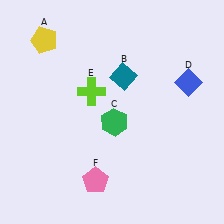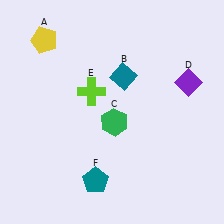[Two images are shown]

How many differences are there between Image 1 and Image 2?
There are 2 differences between the two images.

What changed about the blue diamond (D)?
In Image 1, D is blue. In Image 2, it changed to purple.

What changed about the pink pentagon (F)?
In Image 1, F is pink. In Image 2, it changed to teal.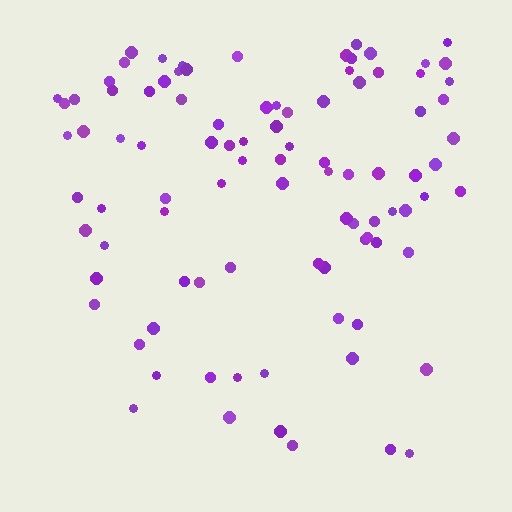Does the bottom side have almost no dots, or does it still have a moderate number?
Still a moderate number, just noticeably fewer than the top.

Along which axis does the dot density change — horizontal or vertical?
Vertical.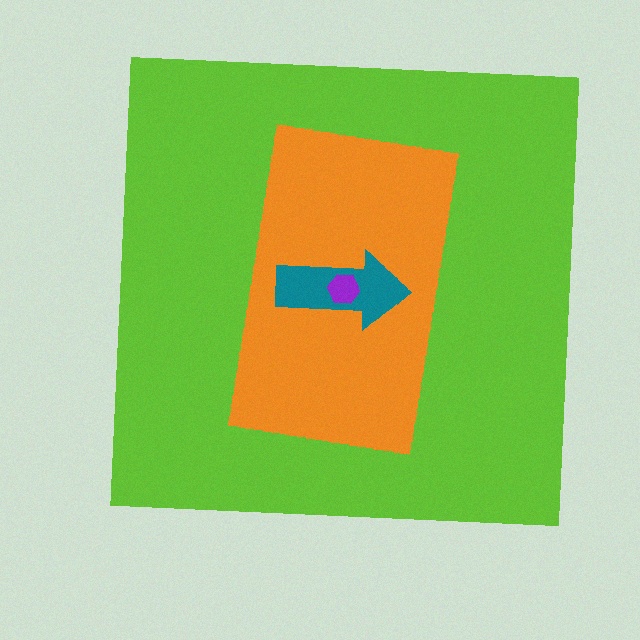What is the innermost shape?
The purple hexagon.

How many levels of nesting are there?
4.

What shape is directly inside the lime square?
The orange rectangle.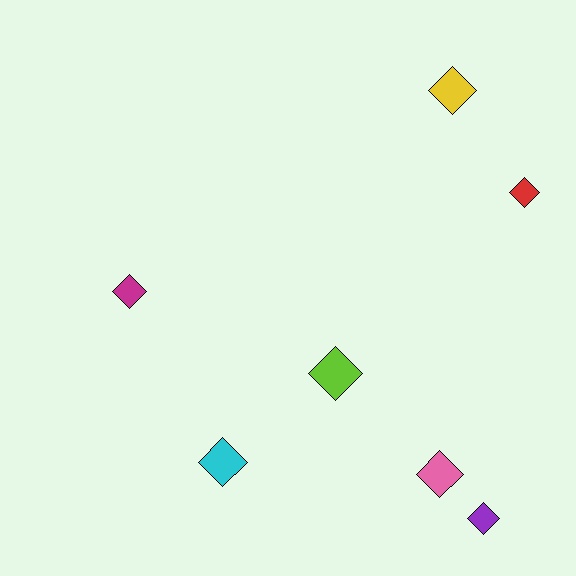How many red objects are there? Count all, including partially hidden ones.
There is 1 red object.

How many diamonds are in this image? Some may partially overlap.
There are 7 diamonds.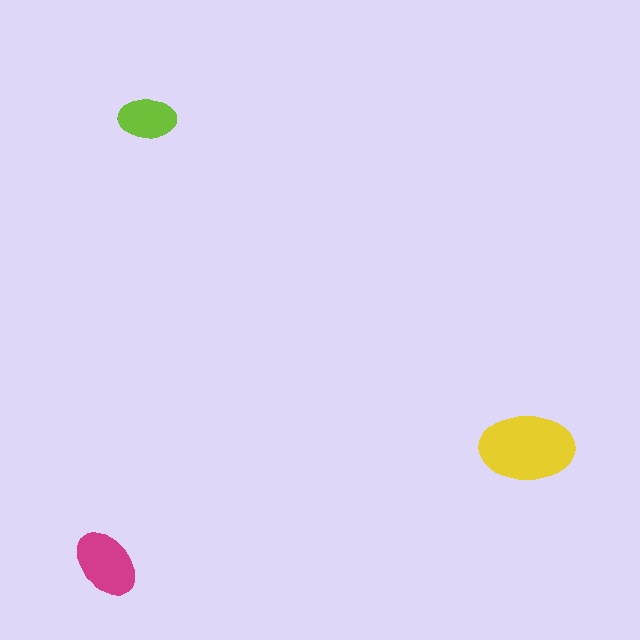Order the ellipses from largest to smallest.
the yellow one, the magenta one, the lime one.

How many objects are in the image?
There are 3 objects in the image.